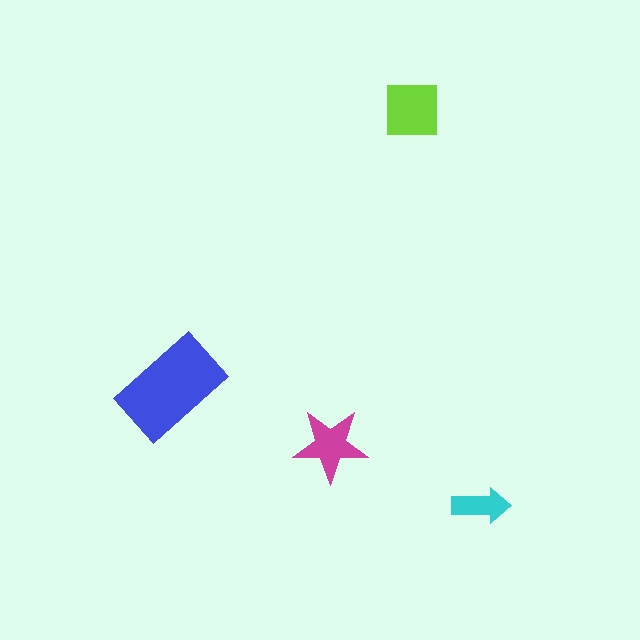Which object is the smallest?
The cyan arrow.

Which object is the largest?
The blue rectangle.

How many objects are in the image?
There are 4 objects in the image.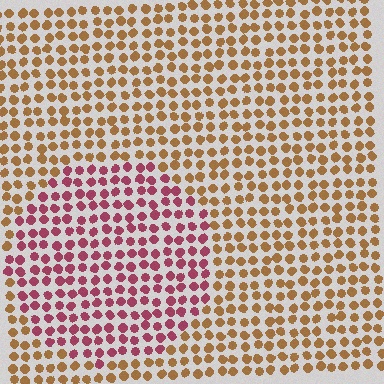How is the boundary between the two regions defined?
The boundary is defined purely by a slight shift in hue (about 52 degrees). Spacing, size, and orientation are identical on both sides.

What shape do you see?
I see a circle.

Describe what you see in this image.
The image is filled with small brown elements in a uniform arrangement. A circle-shaped region is visible where the elements are tinted to a slightly different hue, forming a subtle color boundary.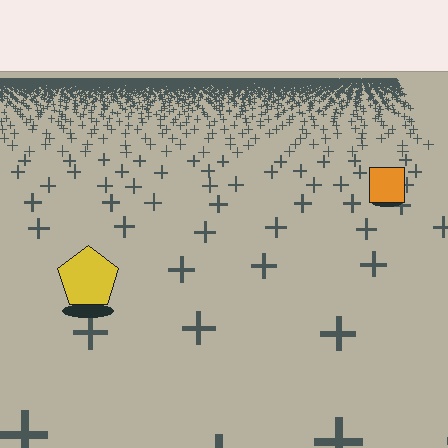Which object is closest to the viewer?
The yellow pentagon is closest. The texture marks near it are larger and more spread out.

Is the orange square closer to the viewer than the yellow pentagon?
No. The yellow pentagon is closer — you can tell from the texture gradient: the ground texture is coarser near it.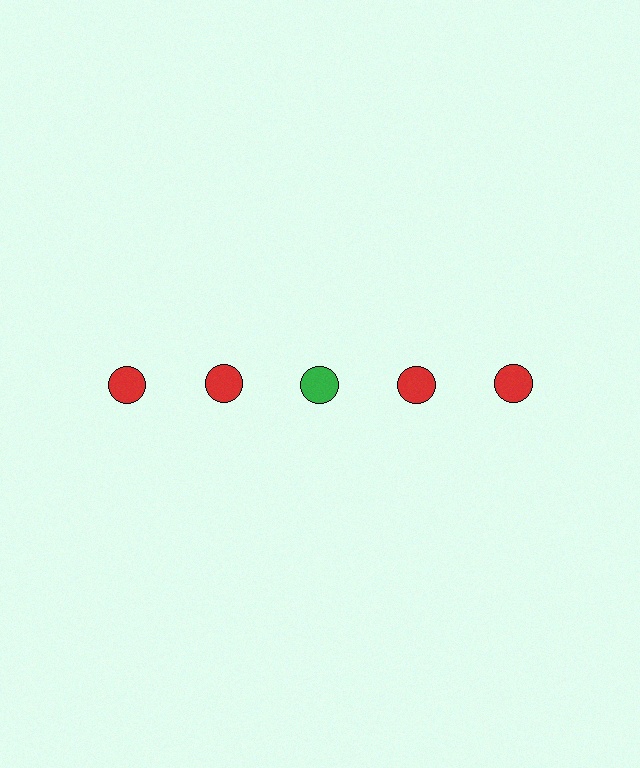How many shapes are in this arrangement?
There are 5 shapes arranged in a grid pattern.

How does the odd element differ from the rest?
It has a different color: green instead of red.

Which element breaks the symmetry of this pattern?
The green circle in the top row, center column breaks the symmetry. All other shapes are red circles.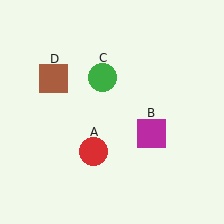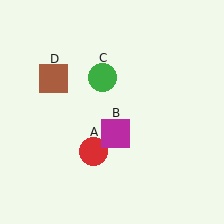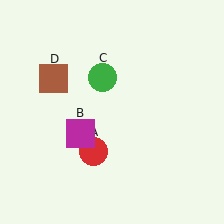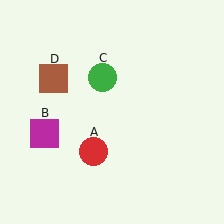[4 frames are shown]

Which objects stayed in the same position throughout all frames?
Red circle (object A) and green circle (object C) and brown square (object D) remained stationary.